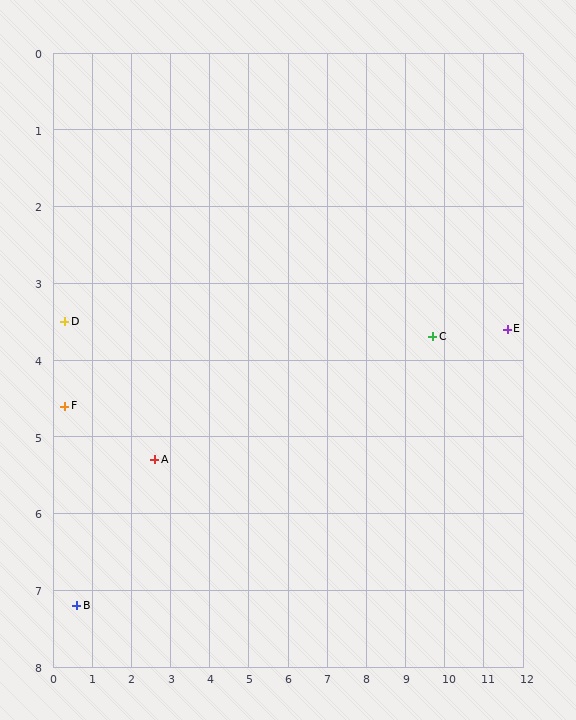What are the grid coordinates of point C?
Point C is at approximately (9.7, 3.7).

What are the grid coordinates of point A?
Point A is at approximately (2.6, 5.3).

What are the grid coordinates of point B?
Point B is at approximately (0.6, 7.2).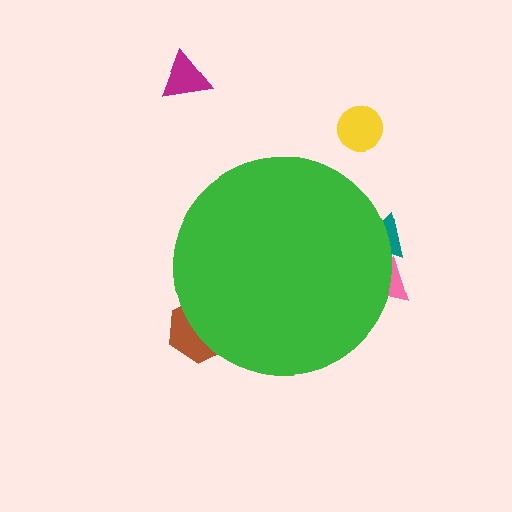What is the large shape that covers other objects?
A green circle.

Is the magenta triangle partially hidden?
No, the magenta triangle is fully visible.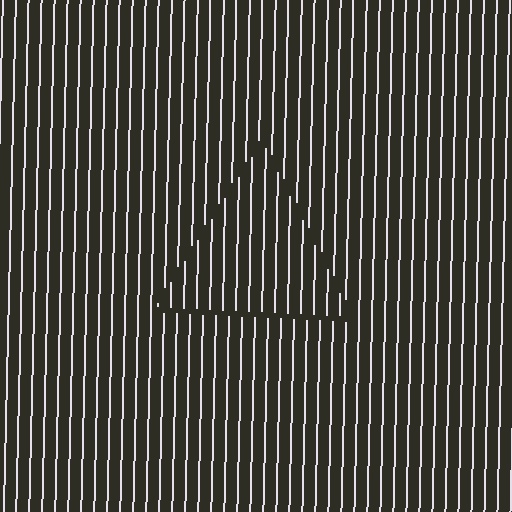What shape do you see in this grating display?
An illusory triangle. The interior of the shape contains the same grating, shifted by half a period — the contour is defined by the phase discontinuity where line-ends from the inner and outer gratings abut.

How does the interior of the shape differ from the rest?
The interior of the shape contains the same grating, shifted by half a period — the contour is defined by the phase discontinuity where line-ends from the inner and outer gratings abut.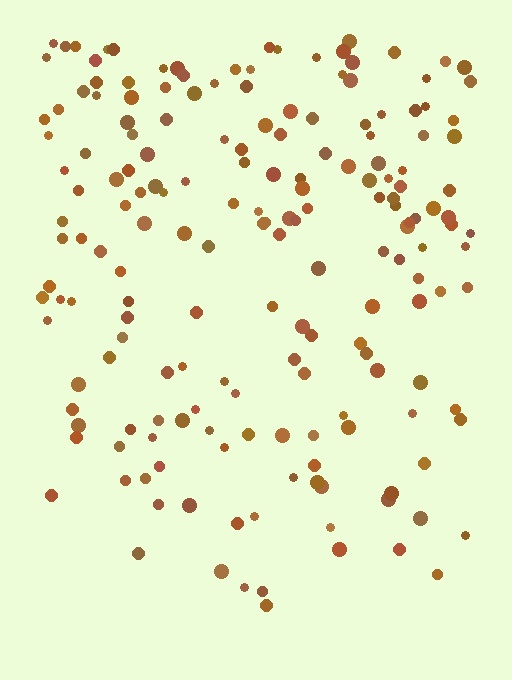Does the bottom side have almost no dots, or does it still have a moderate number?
Still a moderate number, just noticeably fewer than the top.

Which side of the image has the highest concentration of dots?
The top.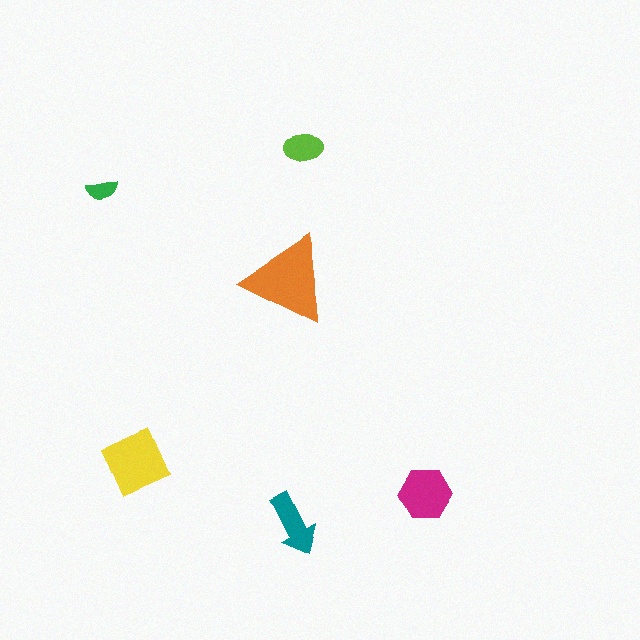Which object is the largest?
The orange triangle.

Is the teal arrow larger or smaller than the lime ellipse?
Larger.